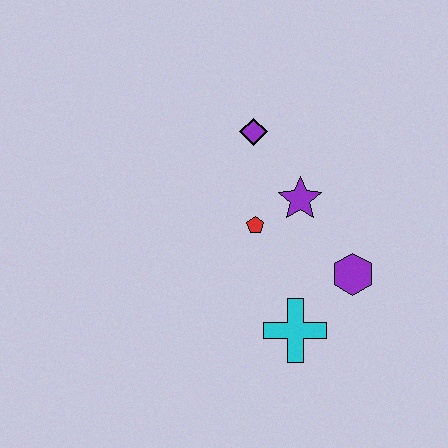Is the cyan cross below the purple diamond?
Yes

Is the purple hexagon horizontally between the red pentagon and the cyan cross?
No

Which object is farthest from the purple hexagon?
The purple diamond is farthest from the purple hexagon.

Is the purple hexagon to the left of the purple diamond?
No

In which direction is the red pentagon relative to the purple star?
The red pentagon is to the left of the purple star.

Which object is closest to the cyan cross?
The purple hexagon is closest to the cyan cross.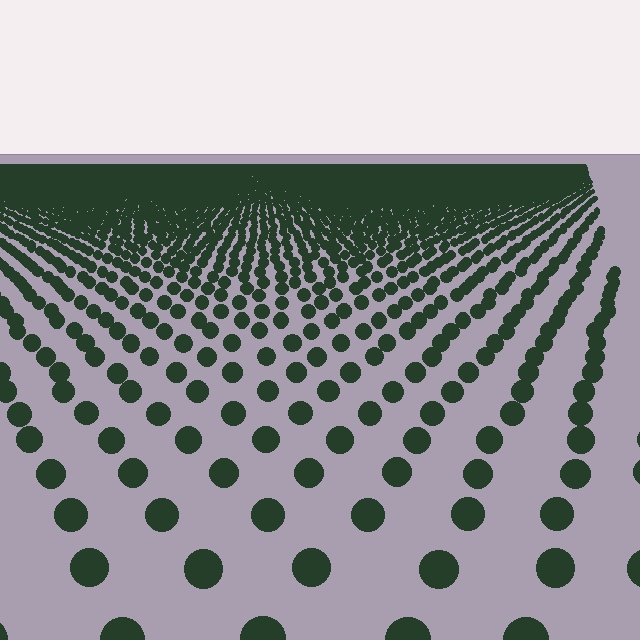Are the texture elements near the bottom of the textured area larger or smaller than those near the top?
Larger. Near the bottom, elements are closer to the viewer and appear at a bigger on-screen size.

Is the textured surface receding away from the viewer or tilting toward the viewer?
The surface is receding away from the viewer. Texture elements get smaller and denser toward the top.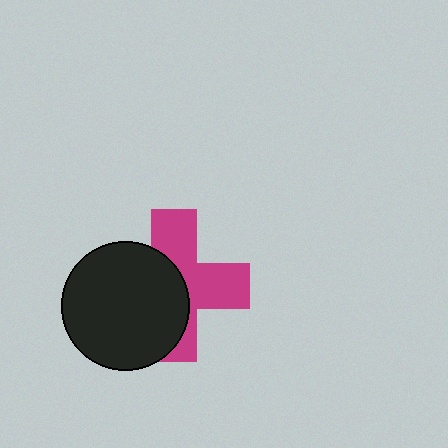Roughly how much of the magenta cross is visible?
About half of it is visible (roughly 52%).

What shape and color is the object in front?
The object in front is a black circle.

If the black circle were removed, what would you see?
You would see the complete magenta cross.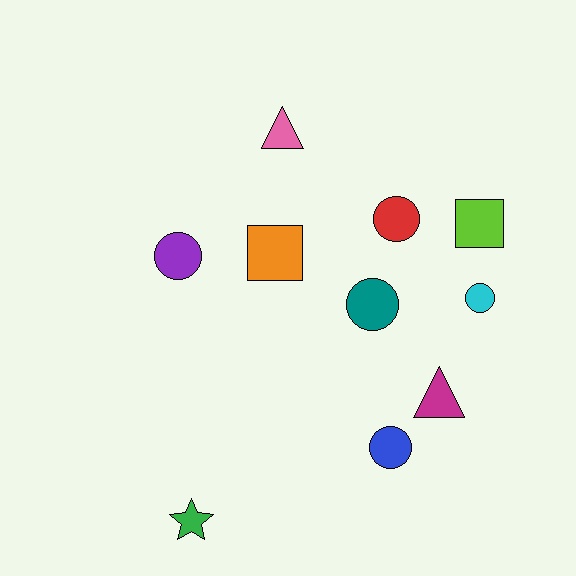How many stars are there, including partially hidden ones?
There is 1 star.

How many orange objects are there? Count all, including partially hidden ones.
There is 1 orange object.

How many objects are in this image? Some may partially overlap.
There are 10 objects.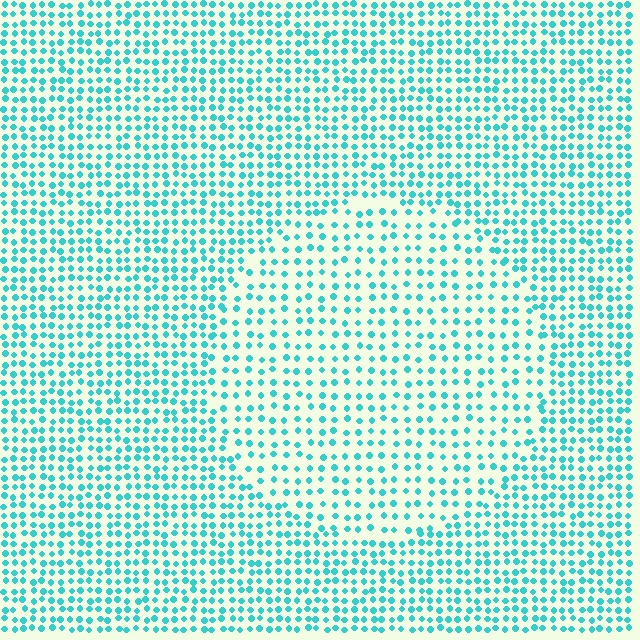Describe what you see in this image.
The image contains small cyan elements arranged at two different densities. A circle-shaped region is visible where the elements are less densely packed than the surrounding area.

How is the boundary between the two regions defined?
The boundary is defined by a change in element density (approximately 1.7x ratio). All elements are the same color, size, and shape.